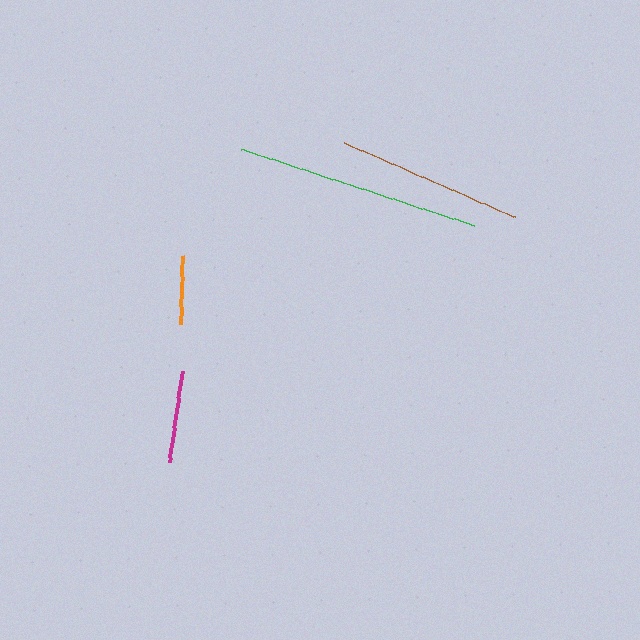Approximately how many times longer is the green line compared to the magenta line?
The green line is approximately 2.7 times the length of the magenta line.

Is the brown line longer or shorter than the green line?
The green line is longer than the brown line.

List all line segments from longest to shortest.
From longest to shortest: green, brown, magenta, orange.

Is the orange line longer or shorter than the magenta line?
The magenta line is longer than the orange line.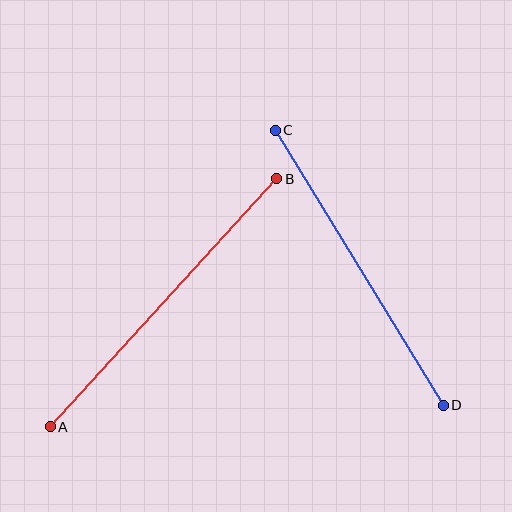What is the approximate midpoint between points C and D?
The midpoint is at approximately (359, 268) pixels.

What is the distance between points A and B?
The distance is approximately 336 pixels.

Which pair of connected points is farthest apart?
Points A and B are farthest apart.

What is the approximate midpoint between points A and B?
The midpoint is at approximately (164, 303) pixels.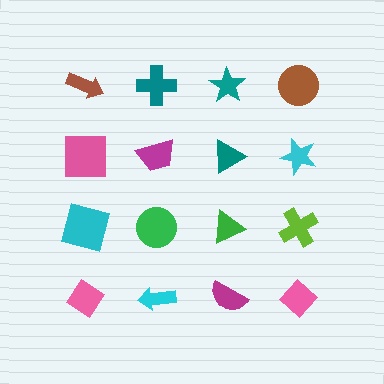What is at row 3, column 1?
A cyan square.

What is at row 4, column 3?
A magenta semicircle.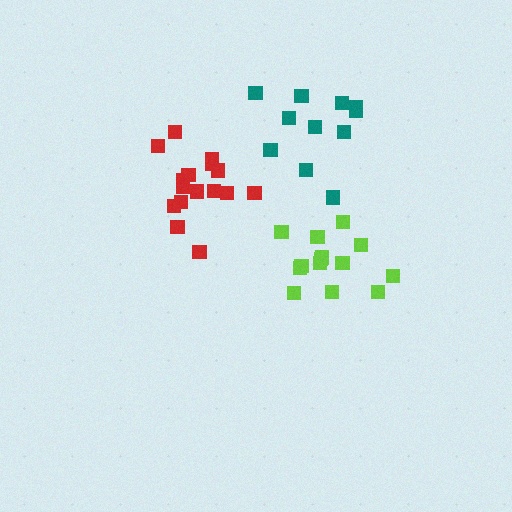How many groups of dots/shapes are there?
There are 3 groups.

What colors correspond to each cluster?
The clusters are colored: teal, red, lime.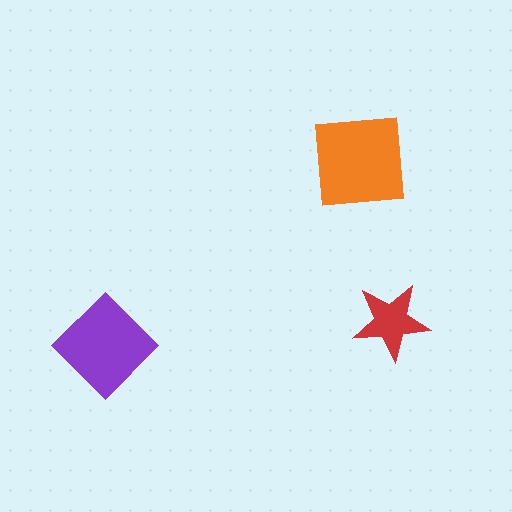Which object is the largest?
The orange square.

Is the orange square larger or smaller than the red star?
Larger.